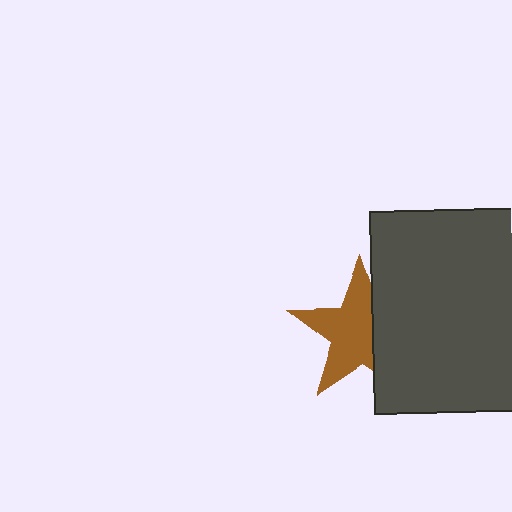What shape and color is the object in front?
The object in front is a dark gray square.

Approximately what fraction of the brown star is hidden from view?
Roughly 36% of the brown star is hidden behind the dark gray square.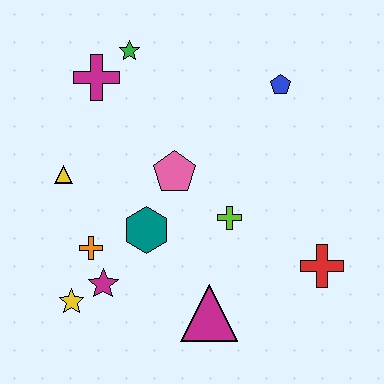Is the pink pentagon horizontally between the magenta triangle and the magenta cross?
Yes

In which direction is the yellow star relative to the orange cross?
The yellow star is below the orange cross.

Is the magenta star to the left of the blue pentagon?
Yes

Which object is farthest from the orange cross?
The blue pentagon is farthest from the orange cross.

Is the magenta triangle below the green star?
Yes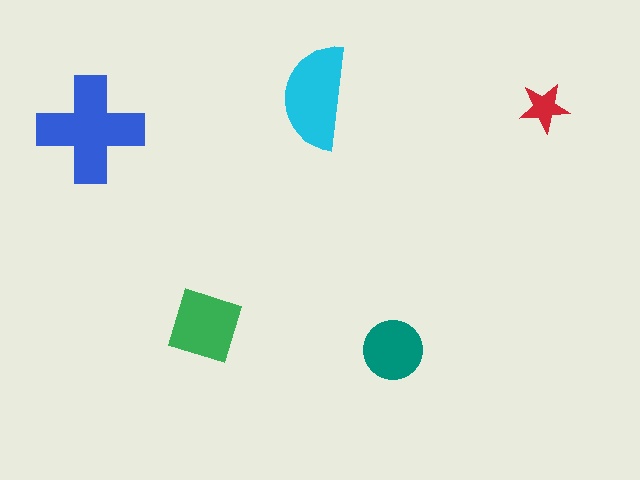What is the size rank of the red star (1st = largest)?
5th.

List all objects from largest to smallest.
The blue cross, the cyan semicircle, the green diamond, the teal circle, the red star.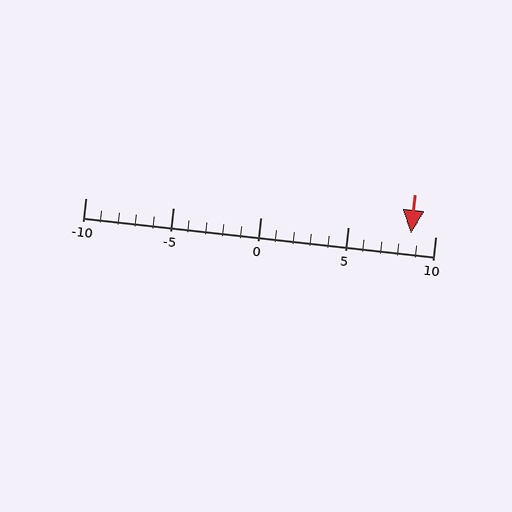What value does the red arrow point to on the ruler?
The red arrow points to approximately 9.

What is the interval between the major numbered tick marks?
The major tick marks are spaced 5 units apart.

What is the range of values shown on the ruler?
The ruler shows values from -10 to 10.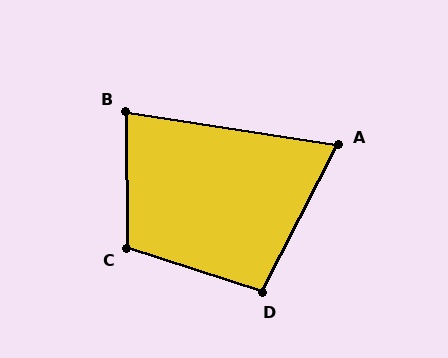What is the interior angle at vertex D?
Approximately 99 degrees (obtuse).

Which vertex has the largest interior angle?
C, at approximately 109 degrees.